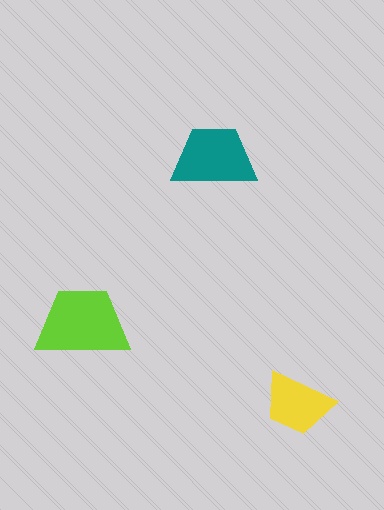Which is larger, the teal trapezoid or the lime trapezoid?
The lime one.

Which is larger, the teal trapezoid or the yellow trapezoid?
The teal one.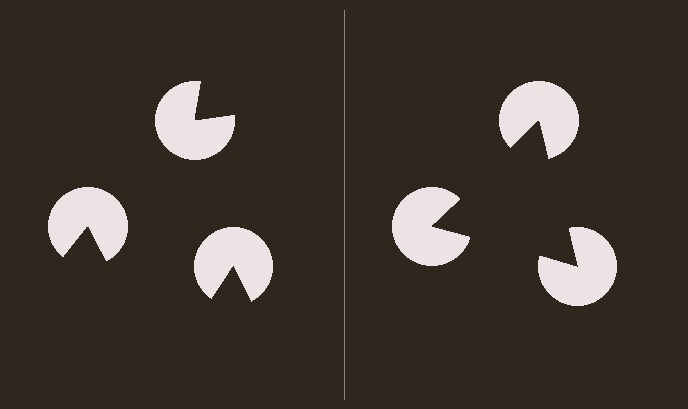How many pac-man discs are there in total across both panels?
6 — 3 on each side.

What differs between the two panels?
The pac-man discs are positioned identically on both sides; only the wedge orientations differ. On the right they align to a triangle; on the left they are misaligned.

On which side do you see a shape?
An illusory triangle appears on the right side. On the left side the wedge cuts are rotated, so no coherent shape forms.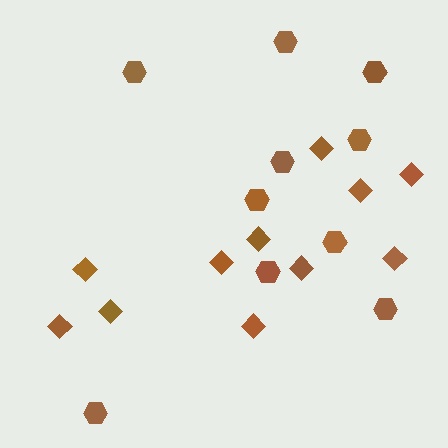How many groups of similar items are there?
There are 2 groups: one group of diamonds (11) and one group of hexagons (10).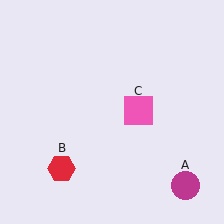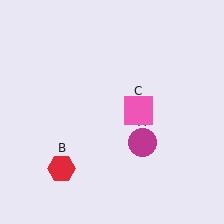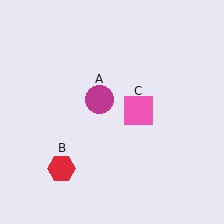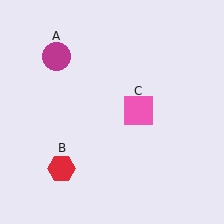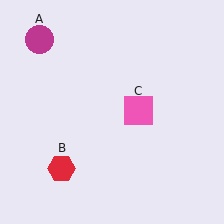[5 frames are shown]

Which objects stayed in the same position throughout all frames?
Red hexagon (object B) and pink square (object C) remained stationary.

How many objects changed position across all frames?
1 object changed position: magenta circle (object A).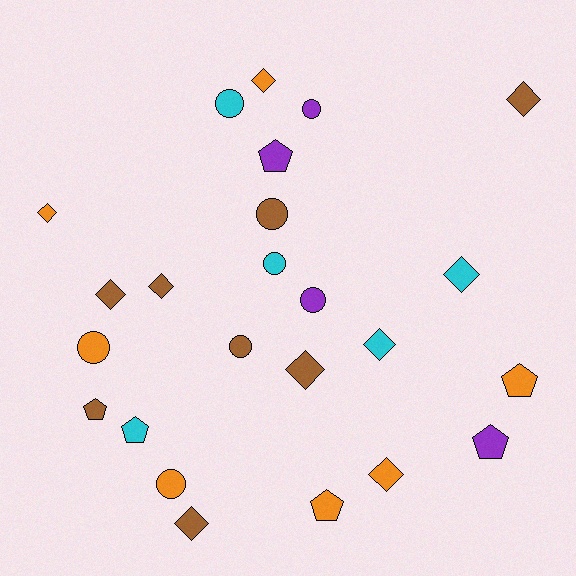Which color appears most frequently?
Brown, with 8 objects.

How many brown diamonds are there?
There are 5 brown diamonds.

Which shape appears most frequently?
Diamond, with 10 objects.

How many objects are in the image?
There are 24 objects.